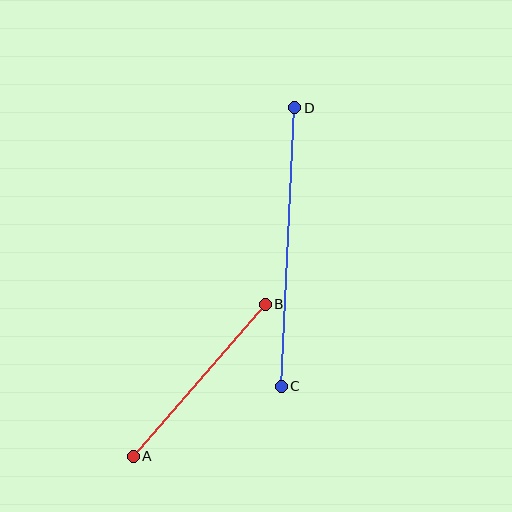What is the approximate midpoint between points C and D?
The midpoint is at approximately (288, 247) pixels.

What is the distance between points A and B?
The distance is approximately 201 pixels.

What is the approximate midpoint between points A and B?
The midpoint is at approximately (199, 380) pixels.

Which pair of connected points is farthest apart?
Points C and D are farthest apart.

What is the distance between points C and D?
The distance is approximately 279 pixels.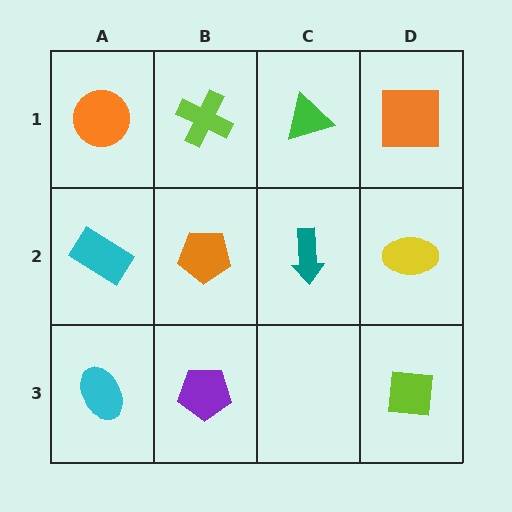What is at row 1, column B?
A lime cross.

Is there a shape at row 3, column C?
No, that cell is empty.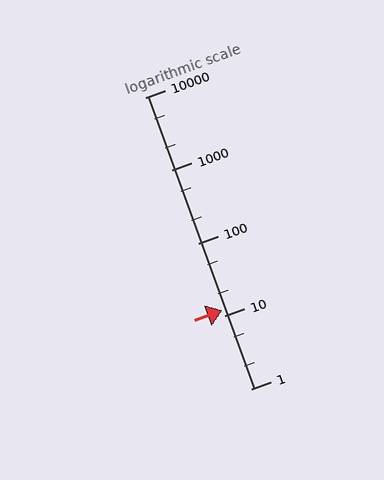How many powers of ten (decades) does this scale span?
The scale spans 4 decades, from 1 to 10000.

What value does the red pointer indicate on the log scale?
The pointer indicates approximately 12.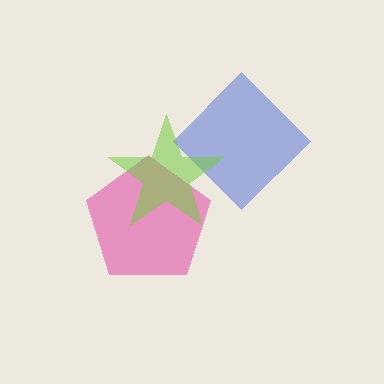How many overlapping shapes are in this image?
There are 3 overlapping shapes in the image.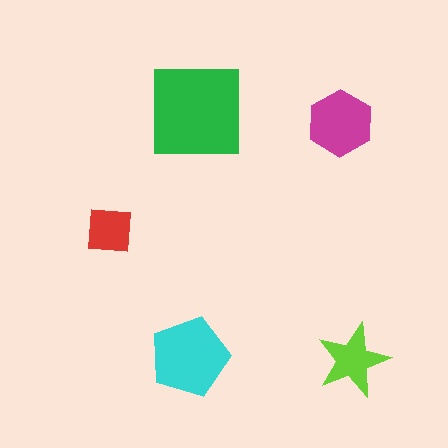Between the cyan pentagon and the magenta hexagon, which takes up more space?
The cyan pentagon.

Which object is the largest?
The green square.